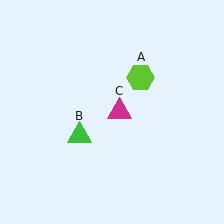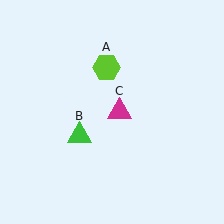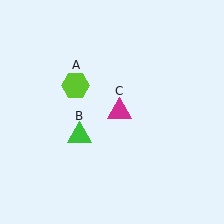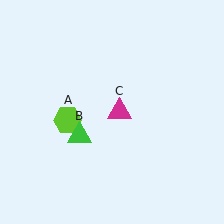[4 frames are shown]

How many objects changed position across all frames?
1 object changed position: lime hexagon (object A).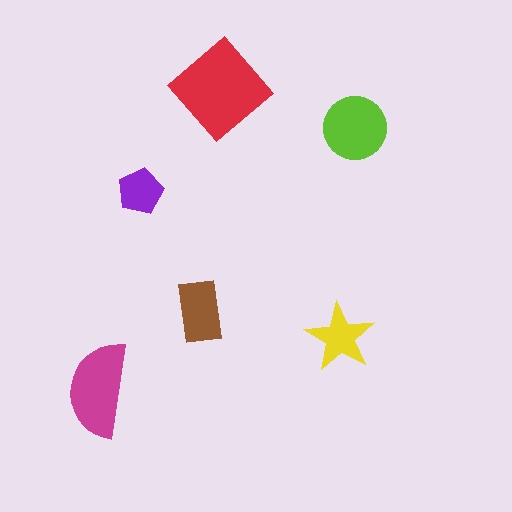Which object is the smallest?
The purple pentagon.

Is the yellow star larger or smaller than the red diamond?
Smaller.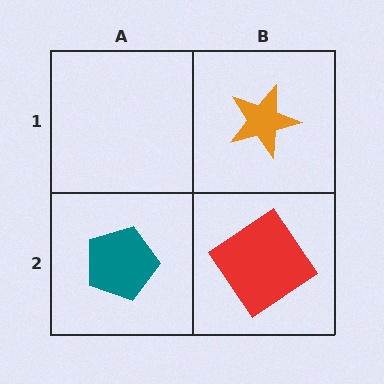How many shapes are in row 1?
1 shape.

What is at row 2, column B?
A red diamond.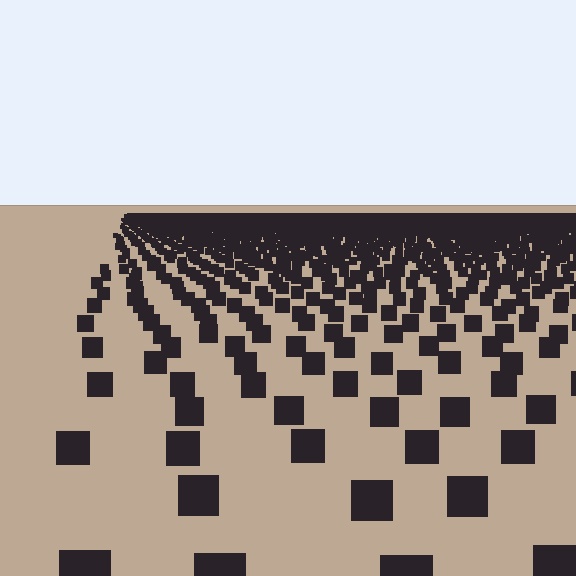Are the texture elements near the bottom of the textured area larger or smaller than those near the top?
Larger. Near the bottom, elements are closer to the viewer and appear at a bigger on-screen size.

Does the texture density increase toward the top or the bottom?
Density increases toward the top.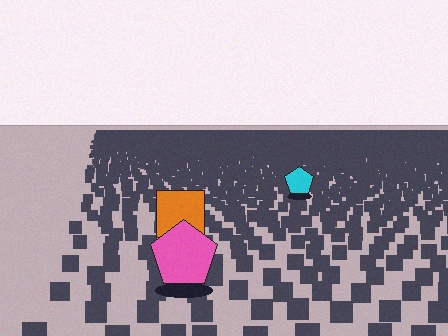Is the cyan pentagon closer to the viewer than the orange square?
No. The orange square is closer — you can tell from the texture gradient: the ground texture is coarser near it.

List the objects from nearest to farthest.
From nearest to farthest: the pink pentagon, the orange square, the cyan pentagon.